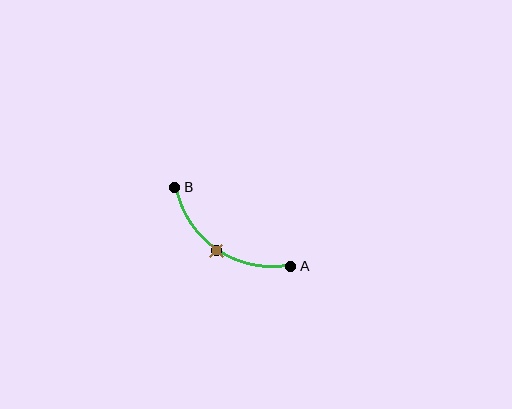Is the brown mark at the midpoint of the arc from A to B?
Yes. The brown mark lies on the arc at equal arc-length from both A and B — it is the arc midpoint.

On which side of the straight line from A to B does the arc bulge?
The arc bulges below and to the left of the straight line connecting A and B.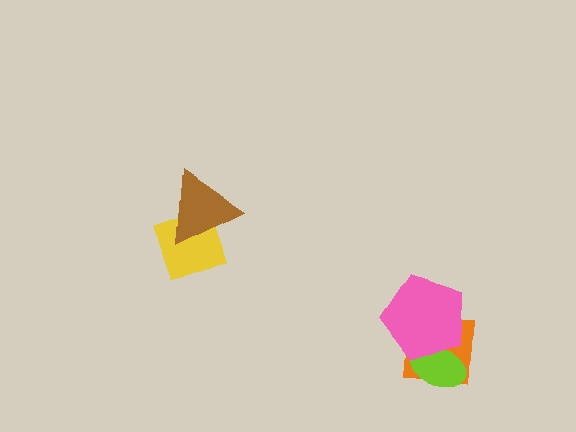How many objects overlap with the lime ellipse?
2 objects overlap with the lime ellipse.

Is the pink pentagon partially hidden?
No, no other shape covers it.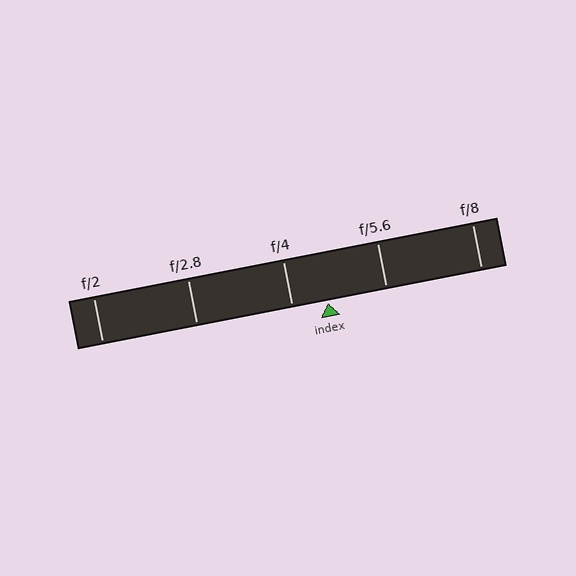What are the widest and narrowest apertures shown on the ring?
The widest aperture shown is f/2 and the narrowest is f/8.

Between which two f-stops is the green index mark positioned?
The index mark is between f/4 and f/5.6.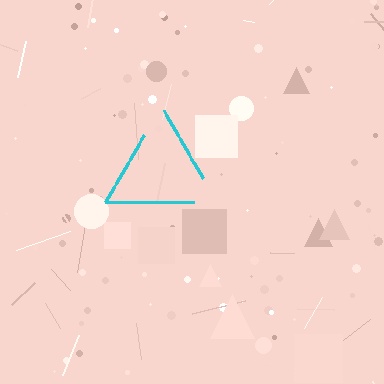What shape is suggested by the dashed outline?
The dashed outline suggests a triangle.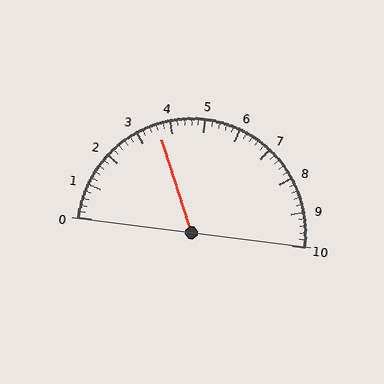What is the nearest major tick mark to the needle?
The nearest major tick mark is 4.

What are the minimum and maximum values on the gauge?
The gauge ranges from 0 to 10.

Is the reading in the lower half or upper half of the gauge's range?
The reading is in the lower half of the range (0 to 10).